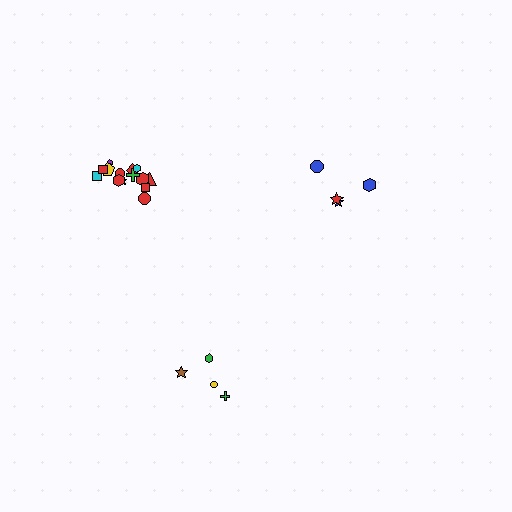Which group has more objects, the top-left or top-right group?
The top-left group.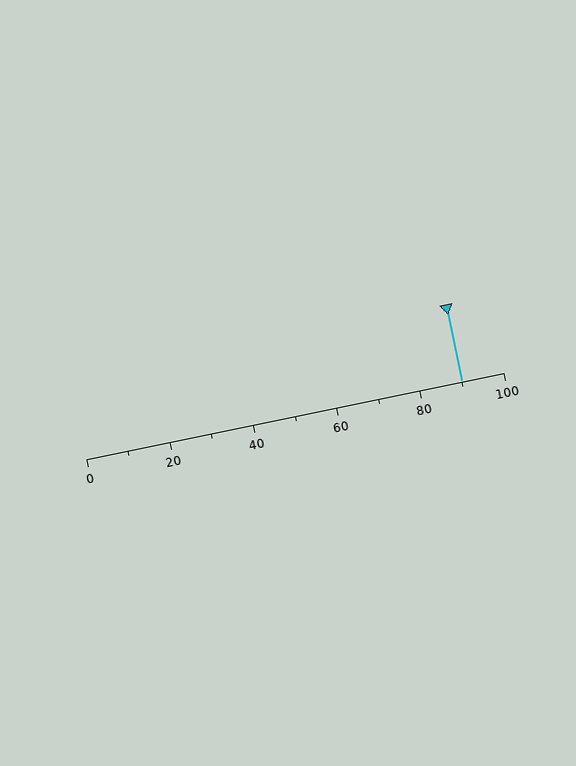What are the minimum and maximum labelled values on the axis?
The axis runs from 0 to 100.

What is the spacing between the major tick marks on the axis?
The major ticks are spaced 20 apart.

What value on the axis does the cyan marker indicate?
The marker indicates approximately 90.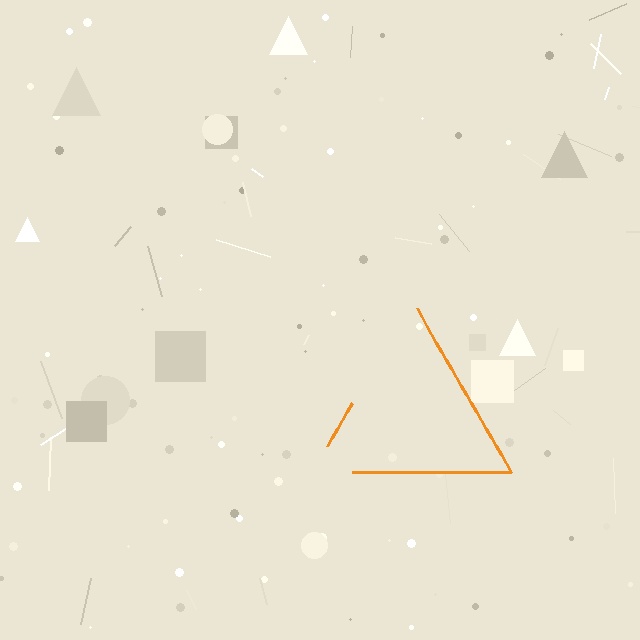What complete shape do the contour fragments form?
The contour fragments form a triangle.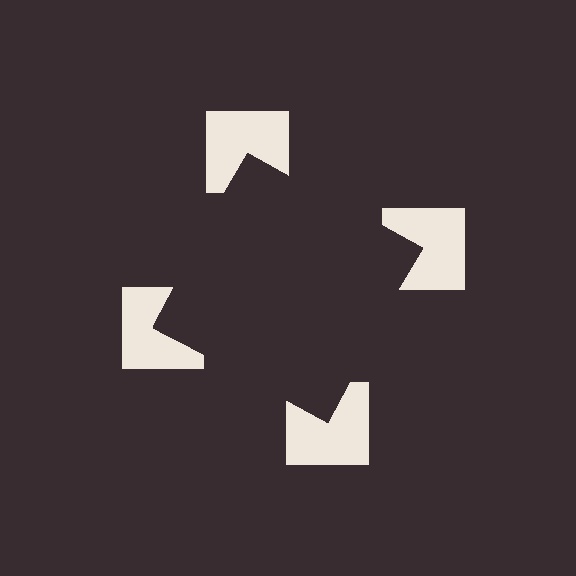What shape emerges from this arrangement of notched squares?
An illusory square — its edges are inferred from the aligned wedge cuts in the notched squares, not physically drawn.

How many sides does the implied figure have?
4 sides.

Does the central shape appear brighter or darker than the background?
It typically appears slightly darker than the background, even though no actual brightness change is drawn.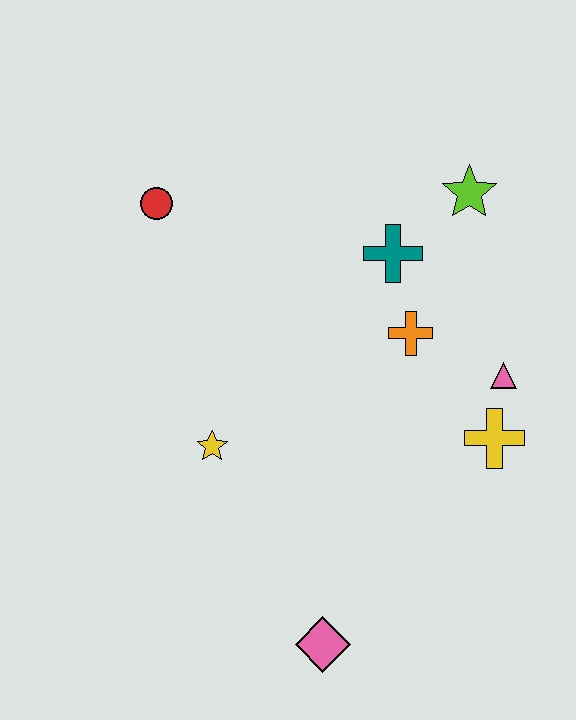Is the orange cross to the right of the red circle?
Yes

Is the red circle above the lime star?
No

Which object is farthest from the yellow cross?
The red circle is farthest from the yellow cross.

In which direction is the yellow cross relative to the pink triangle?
The yellow cross is below the pink triangle.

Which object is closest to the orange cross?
The teal cross is closest to the orange cross.